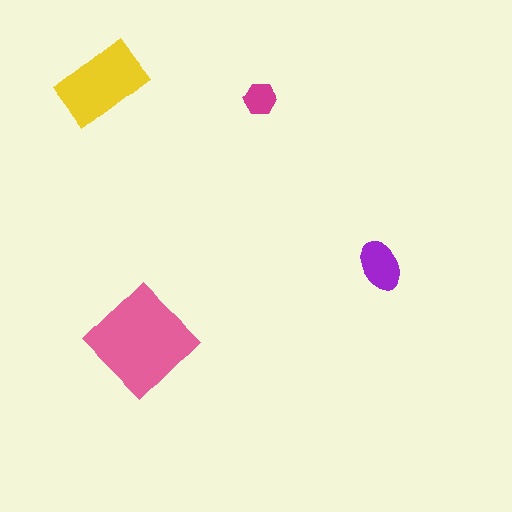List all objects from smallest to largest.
The magenta hexagon, the purple ellipse, the yellow rectangle, the pink diamond.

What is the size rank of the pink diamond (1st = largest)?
1st.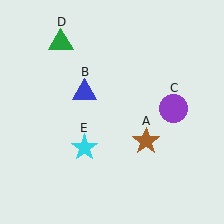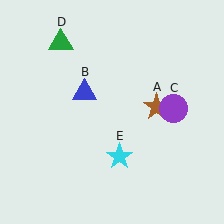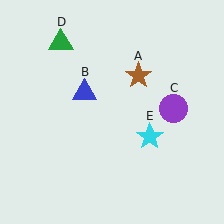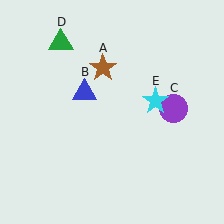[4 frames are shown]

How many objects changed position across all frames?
2 objects changed position: brown star (object A), cyan star (object E).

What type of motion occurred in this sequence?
The brown star (object A), cyan star (object E) rotated counterclockwise around the center of the scene.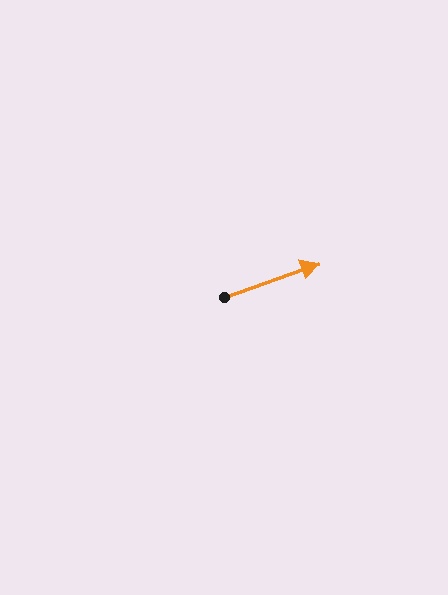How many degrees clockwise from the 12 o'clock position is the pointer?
Approximately 70 degrees.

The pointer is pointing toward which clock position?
Roughly 2 o'clock.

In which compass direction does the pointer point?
East.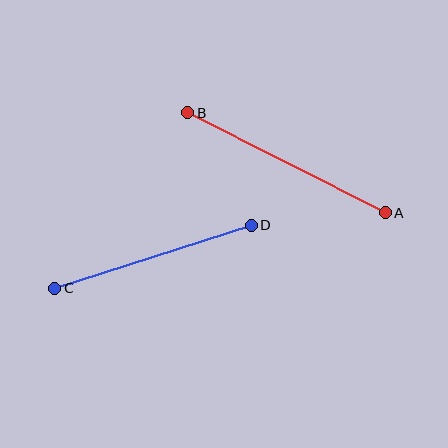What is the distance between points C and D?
The distance is approximately 207 pixels.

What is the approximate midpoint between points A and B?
The midpoint is at approximately (287, 163) pixels.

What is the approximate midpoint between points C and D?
The midpoint is at approximately (153, 257) pixels.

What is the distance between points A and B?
The distance is approximately 221 pixels.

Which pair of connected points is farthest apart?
Points A and B are farthest apart.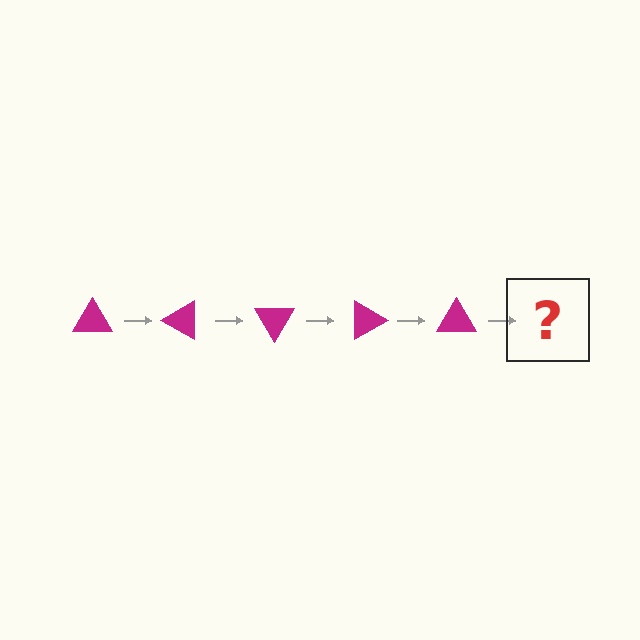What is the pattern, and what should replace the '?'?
The pattern is that the triangle rotates 30 degrees each step. The '?' should be a magenta triangle rotated 150 degrees.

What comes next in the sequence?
The next element should be a magenta triangle rotated 150 degrees.